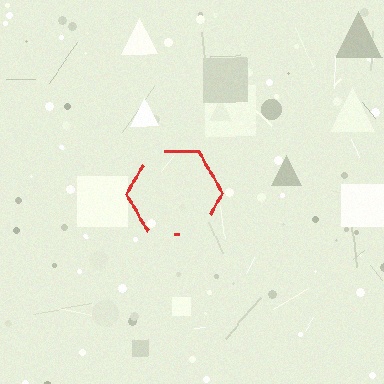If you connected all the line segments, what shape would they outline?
They would outline a hexagon.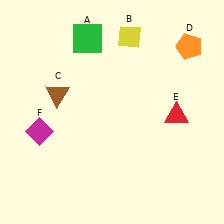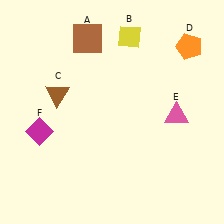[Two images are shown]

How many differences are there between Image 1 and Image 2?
There are 2 differences between the two images.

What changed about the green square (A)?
In Image 1, A is green. In Image 2, it changed to brown.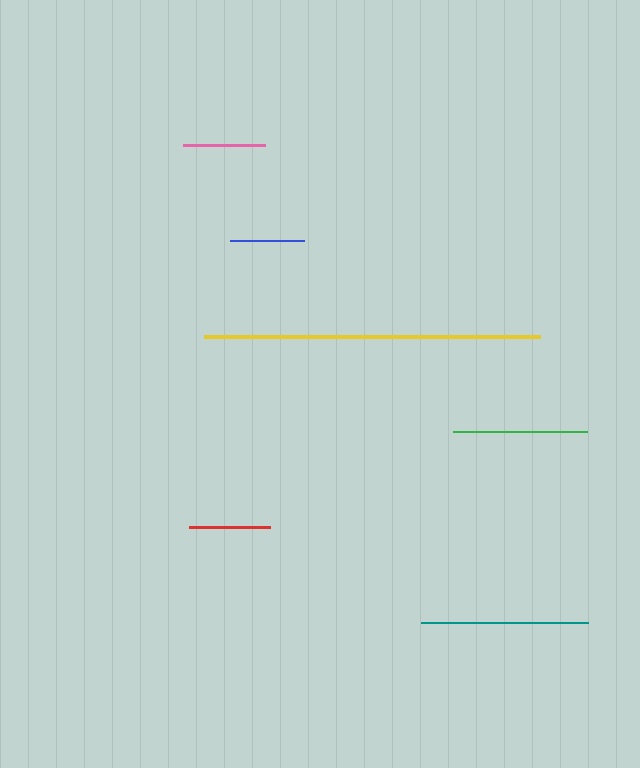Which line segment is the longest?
The yellow line is the longest at approximately 336 pixels.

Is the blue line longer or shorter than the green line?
The green line is longer than the blue line.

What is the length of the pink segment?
The pink segment is approximately 82 pixels long.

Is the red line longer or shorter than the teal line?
The teal line is longer than the red line.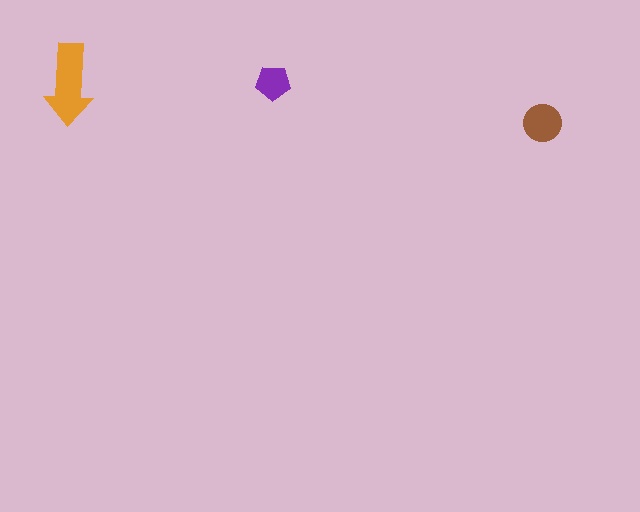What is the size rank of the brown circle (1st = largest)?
2nd.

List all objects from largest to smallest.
The orange arrow, the brown circle, the purple pentagon.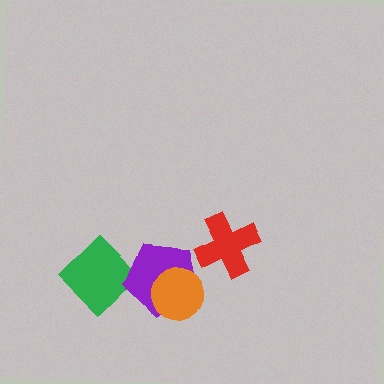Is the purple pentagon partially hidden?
Yes, it is partially covered by another shape.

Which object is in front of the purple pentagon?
The orange circle is in front of the purple pentagon.